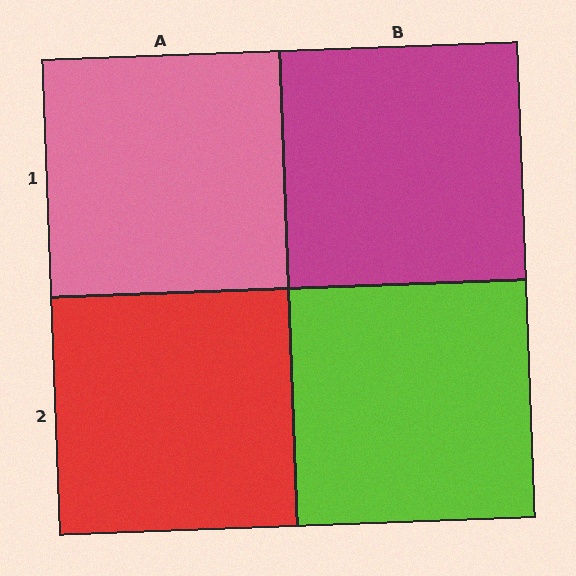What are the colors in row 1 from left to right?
Pink, magenta.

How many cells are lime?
1 cell is lime.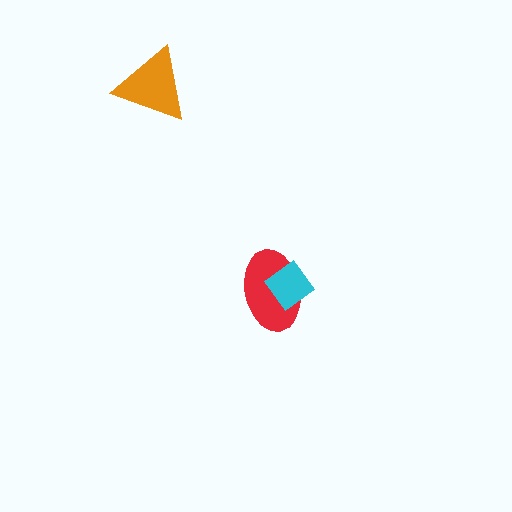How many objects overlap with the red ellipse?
1 object overlaps with the red ellipse.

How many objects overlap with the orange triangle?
0 objects overlap with the orange triangle.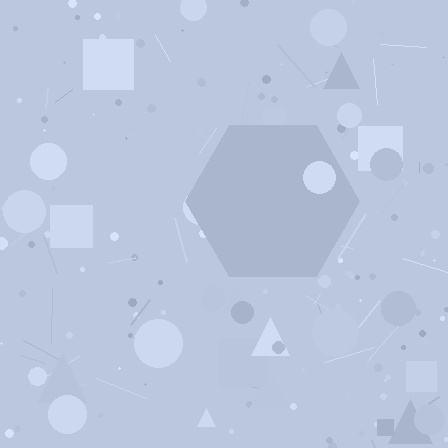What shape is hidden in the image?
A hexagon is hidden in the image.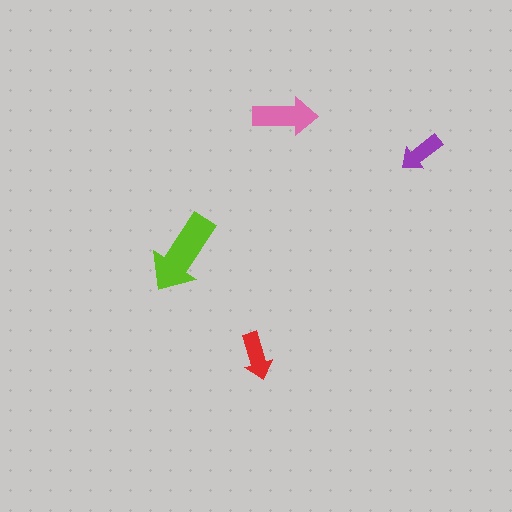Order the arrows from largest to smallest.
the lime one, the pink one, the red one, the purple one.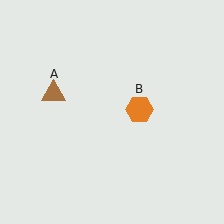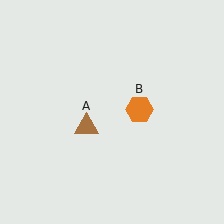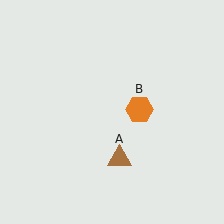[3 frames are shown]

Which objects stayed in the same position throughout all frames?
Orange hexagon (object B) remained stationary.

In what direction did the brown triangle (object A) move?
The brown triangle (object A) moved down and to the right.